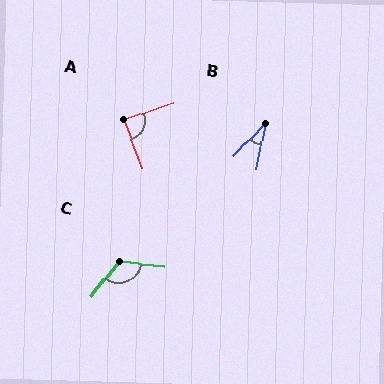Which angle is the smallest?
B, at approximately 32 degrees.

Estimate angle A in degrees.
Approximately 88 degrees.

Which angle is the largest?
C, at approximately 121 degrees.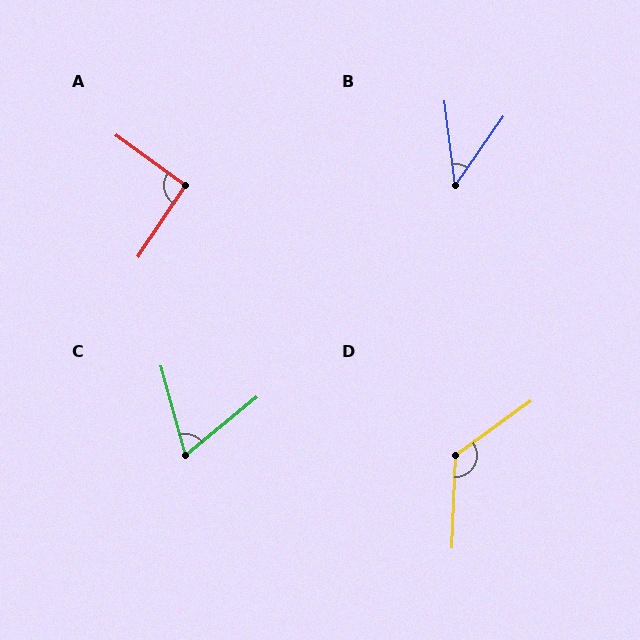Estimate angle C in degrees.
Approximately 66 degrees.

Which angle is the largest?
D, at approximately 128 degrees.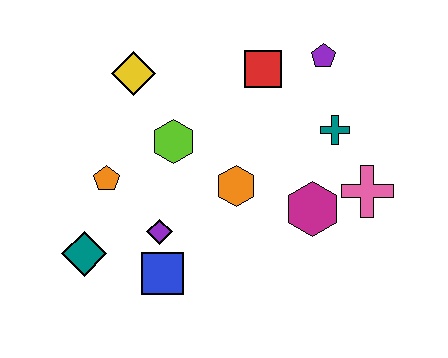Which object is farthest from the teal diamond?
The purple pentagon is farthest from the teal diamond.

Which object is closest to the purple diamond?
The blue square is closest to the purple diamond.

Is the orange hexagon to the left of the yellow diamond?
No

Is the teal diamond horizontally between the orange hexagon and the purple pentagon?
No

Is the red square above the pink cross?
Yes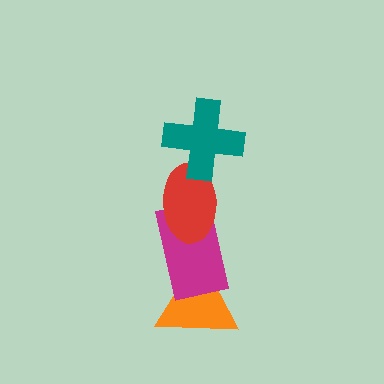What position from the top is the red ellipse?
The red ellipse is 2nd from the top.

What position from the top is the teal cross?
The teal cross is 1st from the top.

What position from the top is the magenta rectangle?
The magenta rectangle is 3rd from the top.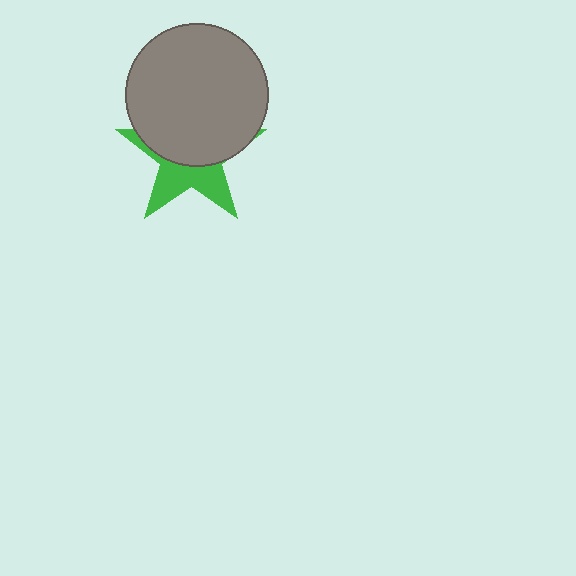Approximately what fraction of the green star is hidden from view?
Roughly 58% of the green star is hidden behind the gray circle.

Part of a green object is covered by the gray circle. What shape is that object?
It is a star.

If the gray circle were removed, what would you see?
You would see the complete green star.